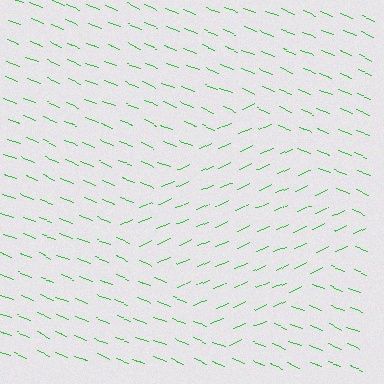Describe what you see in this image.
The image is filled with small green line segments. A diamond region in the image has lines oriented differently from the surrounding lines, creating a visible texture boundary.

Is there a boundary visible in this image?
Yes, there is a texture boundary formed by a change in line orientation.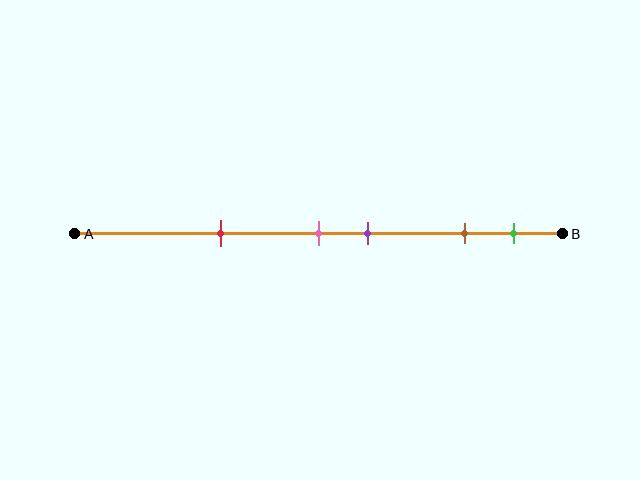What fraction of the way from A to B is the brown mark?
The brown mark is approximately 80% (0.8) of the way from A to B.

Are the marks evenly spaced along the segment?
No, the marks are not evenly spaced.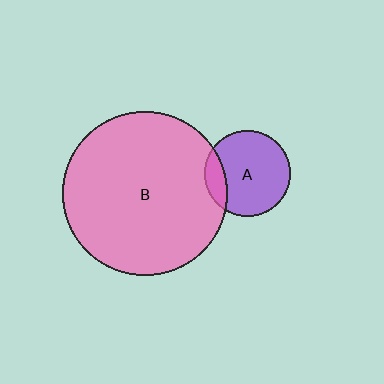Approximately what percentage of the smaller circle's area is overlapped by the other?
Approximately 15%.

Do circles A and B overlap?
Yes.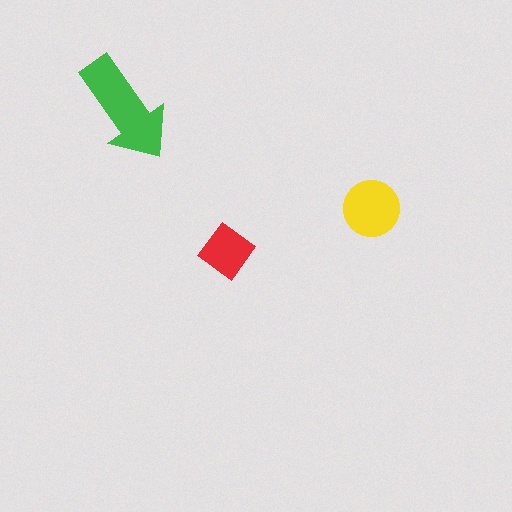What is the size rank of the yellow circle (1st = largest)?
2nd.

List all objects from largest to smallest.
The green arrow, the yellow circle, the red diamond.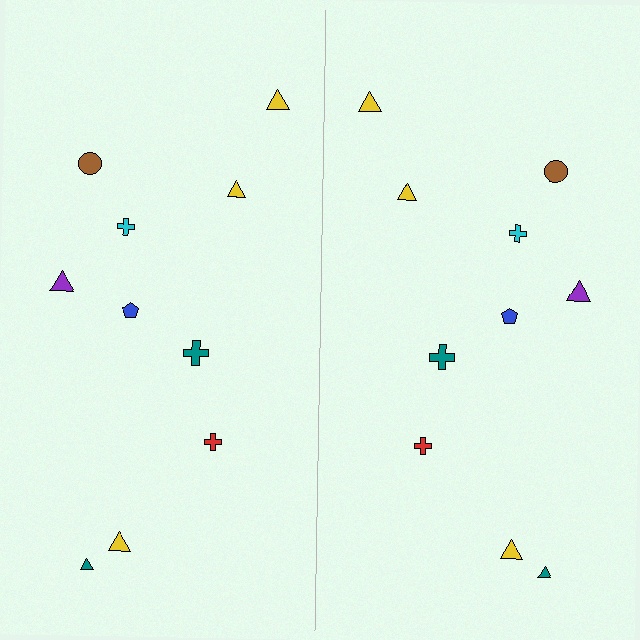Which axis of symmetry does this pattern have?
The pattern has a vertical axis of symmetry running through the center of the image.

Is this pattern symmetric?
Yes, this pattern has bilateral (reflection) symmetry.